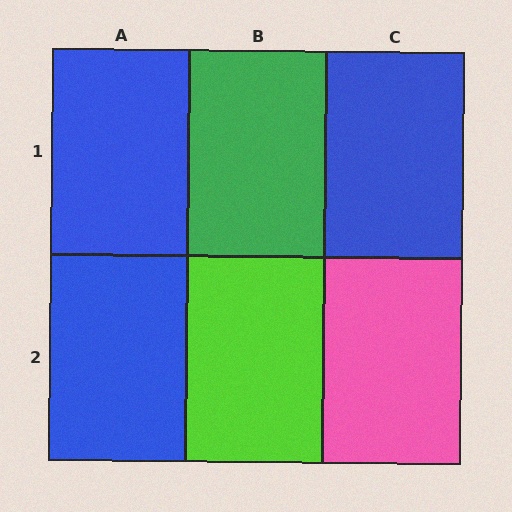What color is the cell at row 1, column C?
Blue.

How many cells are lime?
1 cell is lime.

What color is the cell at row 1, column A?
Blue.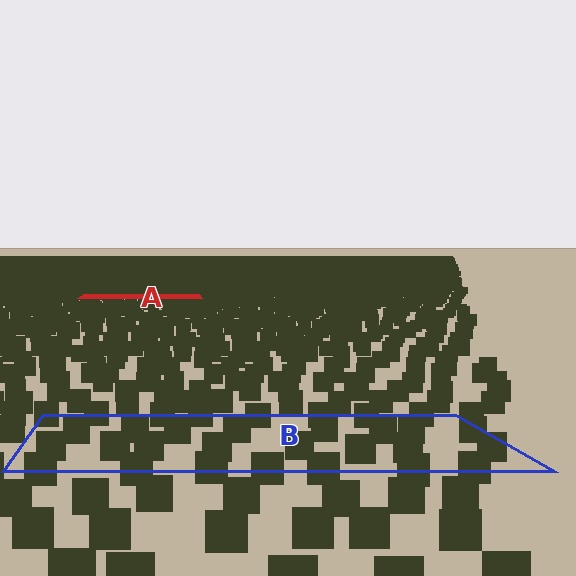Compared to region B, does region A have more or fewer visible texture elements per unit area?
Region A has more texture elements per unit area — they are packed more densely because it is farther away.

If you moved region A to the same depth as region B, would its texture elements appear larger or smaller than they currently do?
They would appear larger. At a closer depth, the same texture elements are projected at a bigger on-screen size.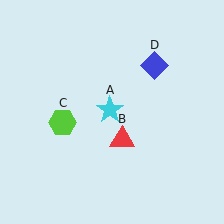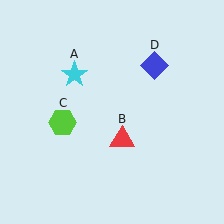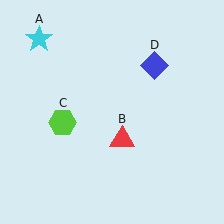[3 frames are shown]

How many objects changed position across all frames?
1 object changed position: cyan star (object A).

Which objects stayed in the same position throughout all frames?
Red triangle (object B) and lime hexagon (object C) and blue diamond (object D) remained stationary.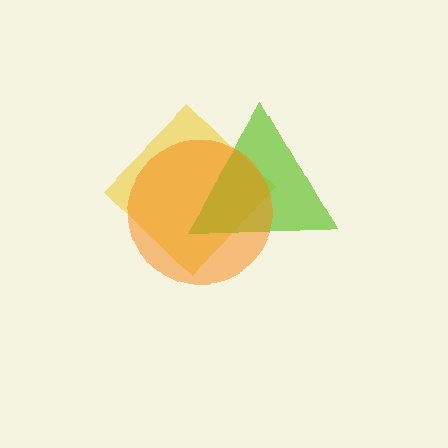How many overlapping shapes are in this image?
There are 3 overlapping shapes in the image.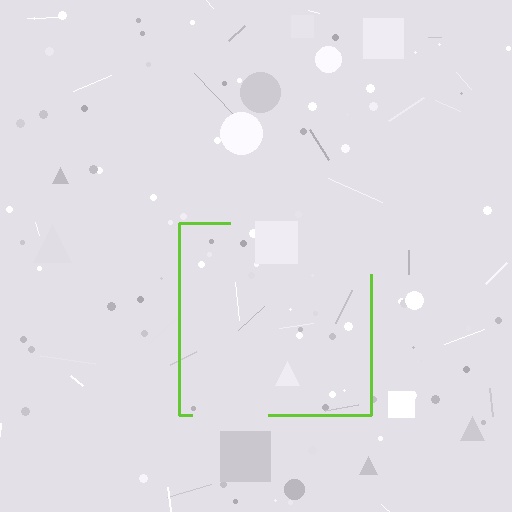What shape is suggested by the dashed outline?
The dashed outline suggests a square.